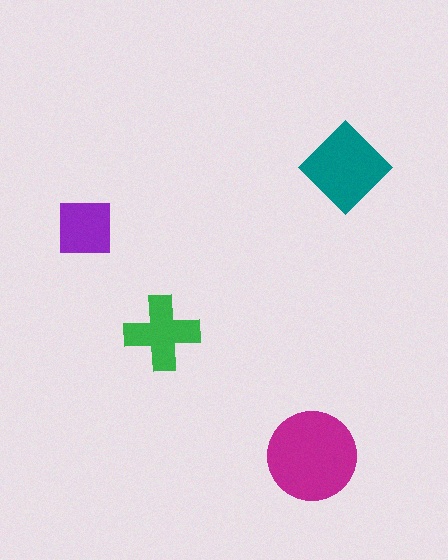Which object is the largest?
The magenta circle.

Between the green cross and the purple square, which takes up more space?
The green cross.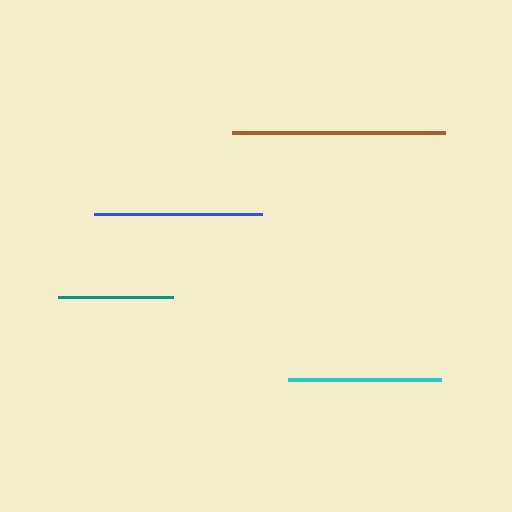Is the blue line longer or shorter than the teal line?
The blue line is longer than the teal line.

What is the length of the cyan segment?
The cyan segment is approximately 153 pixels long.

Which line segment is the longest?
The brown line is the longest at approximately 213 pixels.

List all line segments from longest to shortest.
From longest to shortest: brown, blue, cyan, teal.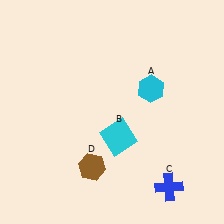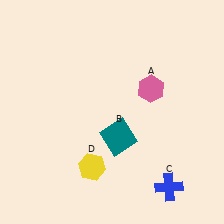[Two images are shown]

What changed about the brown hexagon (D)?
In Image 1, D is brown. In Image 2, it changed to yellow.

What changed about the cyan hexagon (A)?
In Image 1, A is cyan. In Image 2, it changed to pink.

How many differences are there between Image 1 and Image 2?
There are 3 differences between the two images.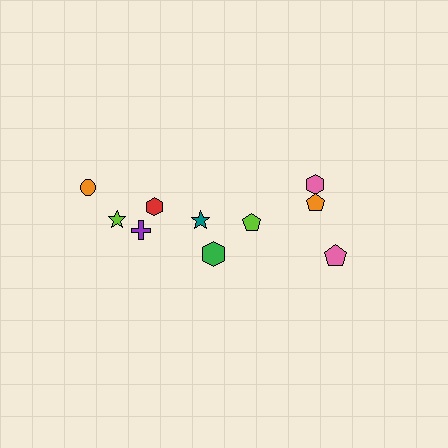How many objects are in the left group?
There are 6 objects.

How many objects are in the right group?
There are 4 objects.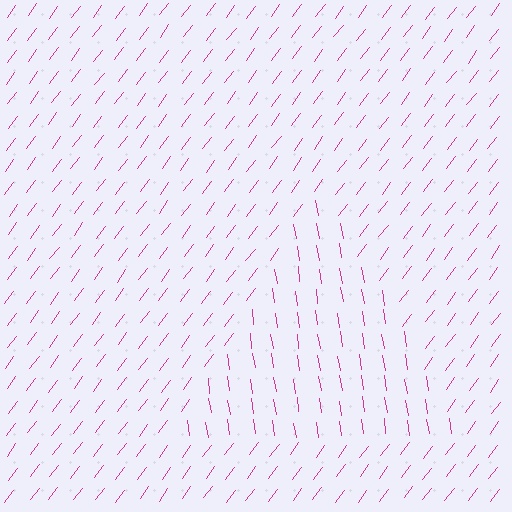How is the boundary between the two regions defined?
The boundary is defined purely by a change in line orientation (approximately 45 degrees difference). All lines are the same color and thickness.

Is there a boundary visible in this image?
Yes, there is a texture boundary formed by a change in line orientation.